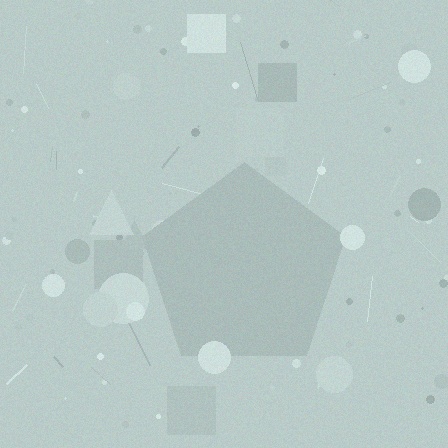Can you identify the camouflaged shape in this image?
The camouflaged shape is a pentagon.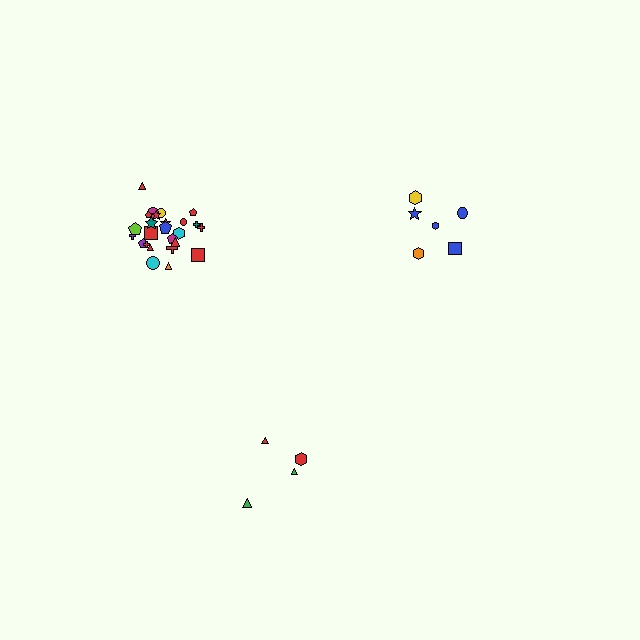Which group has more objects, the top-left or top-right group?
The top-left group.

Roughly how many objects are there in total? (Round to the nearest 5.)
Roughly 35 objects in total.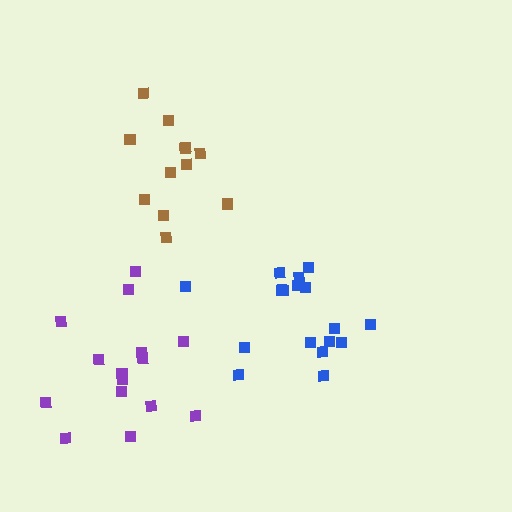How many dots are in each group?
Group 1: 12 dots, Group 2: 17 dots, Group 3: 15 dots (44 total).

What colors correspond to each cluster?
The clusters are colored: brown, blue, purple.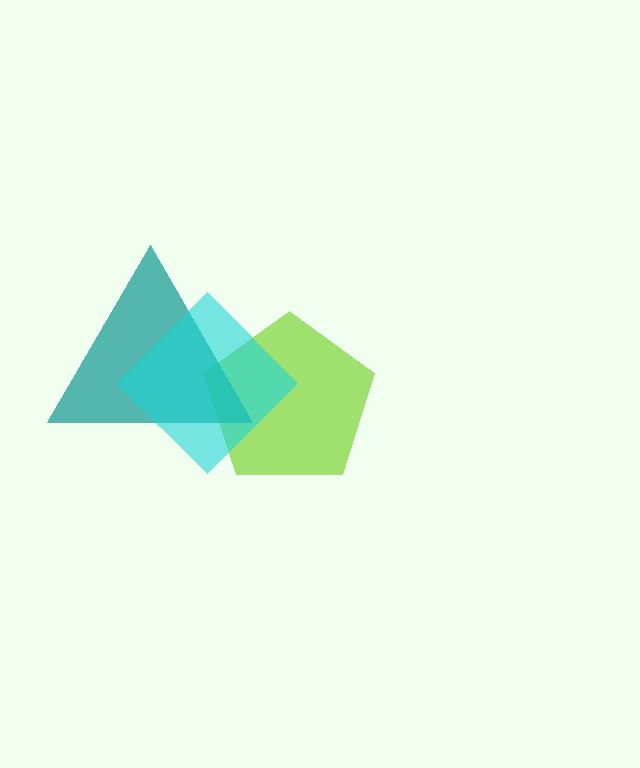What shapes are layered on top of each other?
The layered shapes are: a lime pentagon, a teal triangle, a cyan diamond.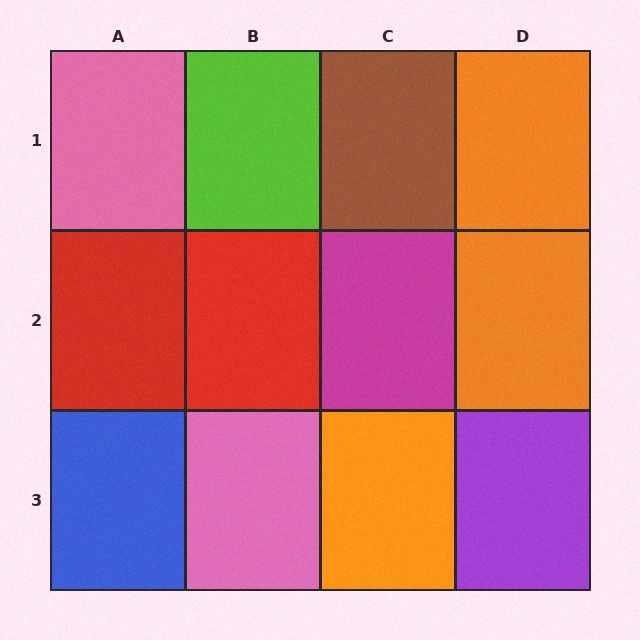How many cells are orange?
3 cells are orange.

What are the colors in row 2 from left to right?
Red, red, magenta, orange.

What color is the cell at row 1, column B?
Lime.